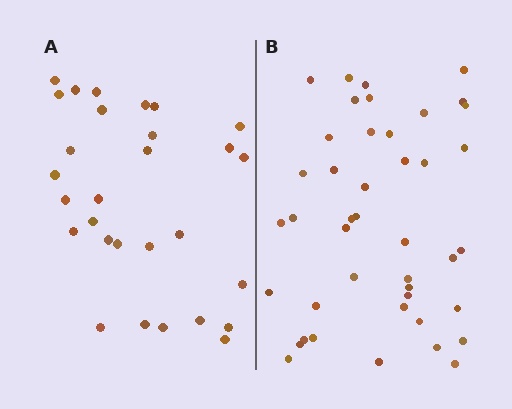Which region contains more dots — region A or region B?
Region B (the right region) has more dots.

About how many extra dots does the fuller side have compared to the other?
Region B has approximately 15 more dots than region A.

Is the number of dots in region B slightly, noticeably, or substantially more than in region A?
Region B has substantially more. The ratio is roughly 1.5 to 1.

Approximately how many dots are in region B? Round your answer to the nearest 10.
About 40 dots. (The exact count is 43, which rounds to 40.)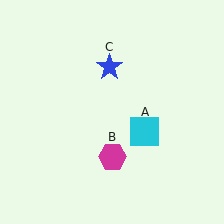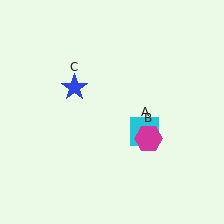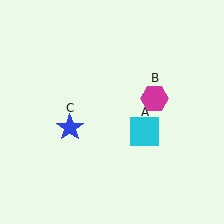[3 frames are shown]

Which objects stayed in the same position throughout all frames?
Cyan square (object A) remained stationary.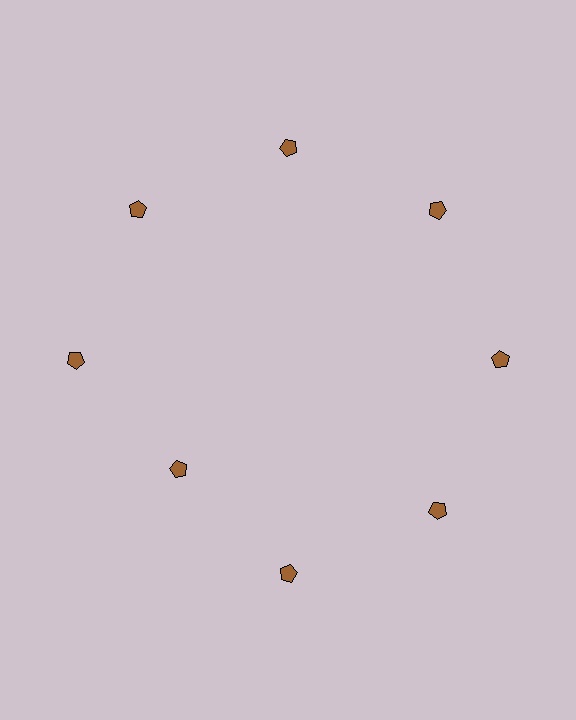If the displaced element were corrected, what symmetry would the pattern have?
It would have 8-fold rotational symmetry — the pattern would map onto itself every 45 degrees.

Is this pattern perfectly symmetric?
No. The 8 brown pentagons are arranged in a ring, but one element near the 8 o'clock position is pulled inward toward the center, breaking the 8-fold rotational symmetry.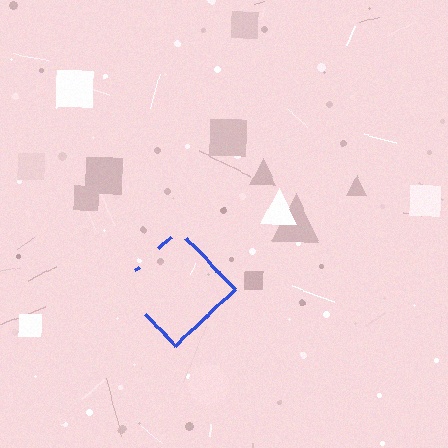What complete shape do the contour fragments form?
The contour fragments form a diamond.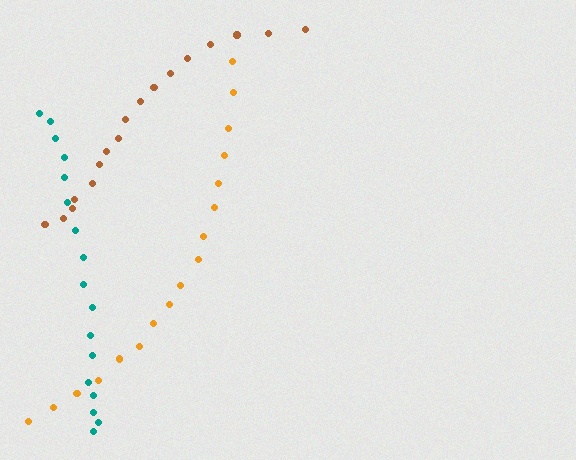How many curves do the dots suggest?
There are 3 distinct paths.